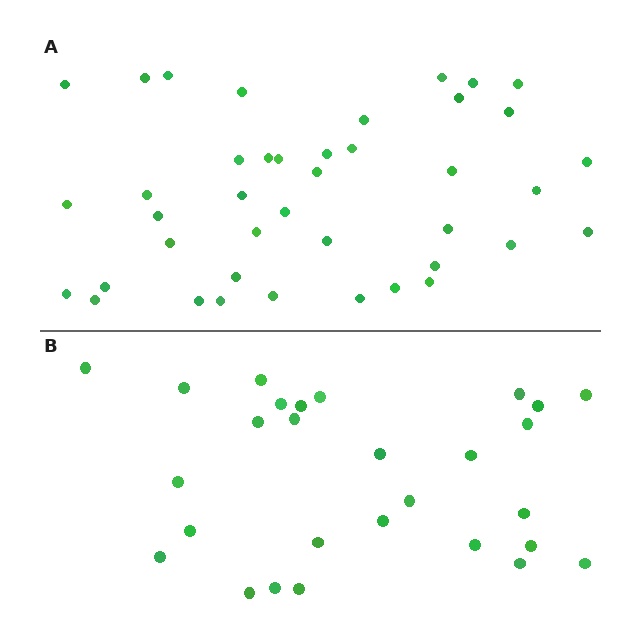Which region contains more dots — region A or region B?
Region A (the top region) has more dots.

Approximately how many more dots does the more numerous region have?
Region A has approximately 15 more dots than region B.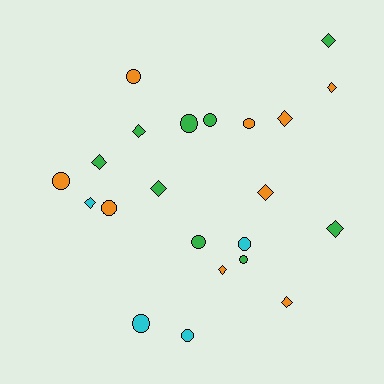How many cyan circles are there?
There are 3 cyan circles.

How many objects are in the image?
There are 22 objects.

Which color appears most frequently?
Green, with 9 objects.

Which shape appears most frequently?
Circle, with 11 objects.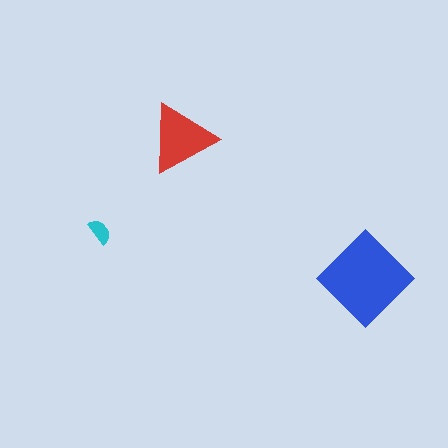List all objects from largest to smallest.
The blue diamond, the red triangle, the cyan semicircle.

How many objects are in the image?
There are 3 objects in the image.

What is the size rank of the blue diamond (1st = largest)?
1st.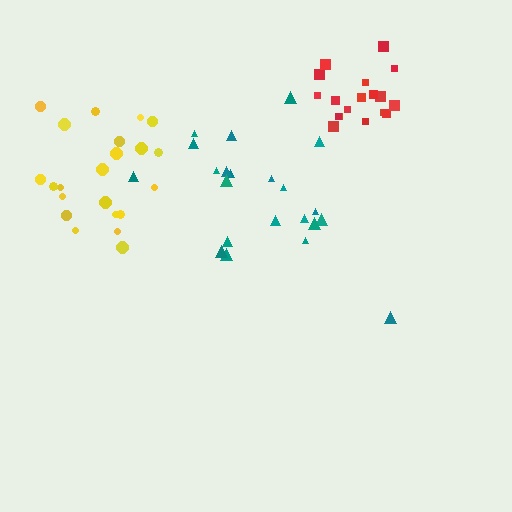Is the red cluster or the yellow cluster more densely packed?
Red.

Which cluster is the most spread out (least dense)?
Yellow.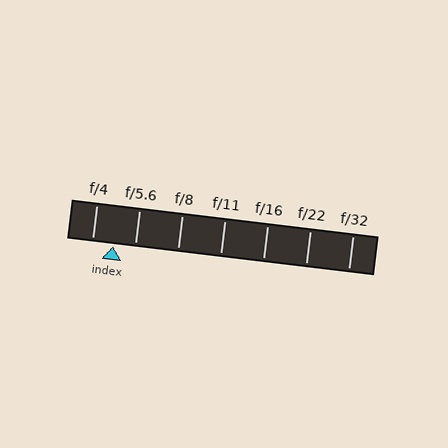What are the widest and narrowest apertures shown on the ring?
The widest aperture shown is f/4 and the narrowest is f/32.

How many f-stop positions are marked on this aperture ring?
There are 7 f-stop positions marked.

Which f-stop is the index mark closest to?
The index mark is closest to f/4.